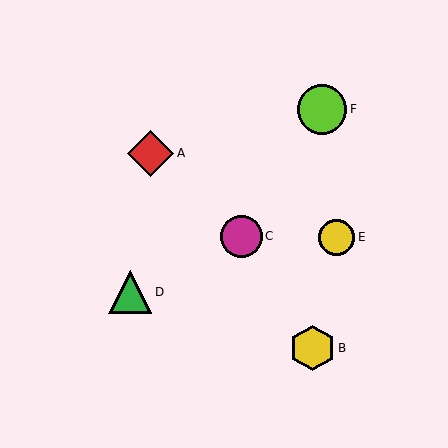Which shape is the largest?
The lime circle (labeled F) is the largest.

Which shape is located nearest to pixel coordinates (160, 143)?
The red diamond (labeled A) at (151, 153) is nearest to that location.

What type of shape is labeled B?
Shape B is a yellow hexagon.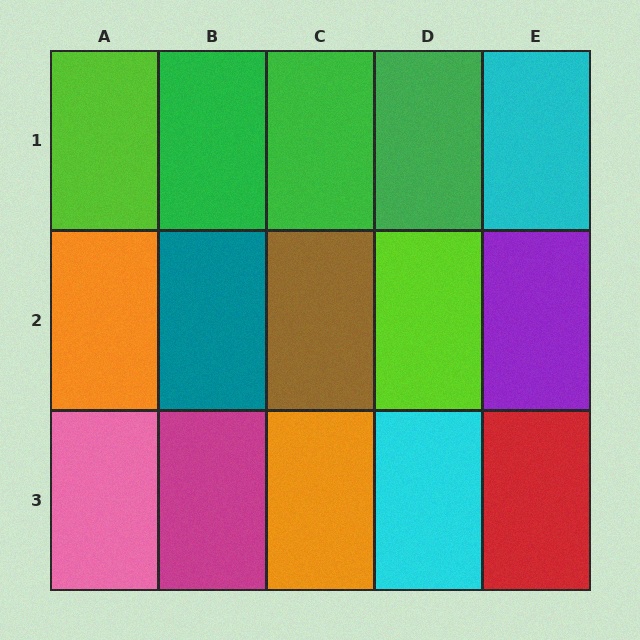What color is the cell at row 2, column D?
Lime.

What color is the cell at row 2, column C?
Brown.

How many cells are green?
3 cells are green.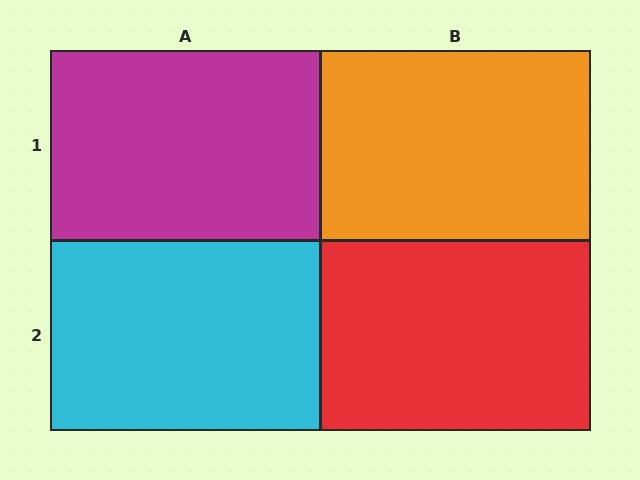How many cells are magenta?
1 cell is magenta.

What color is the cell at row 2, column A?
Cyan.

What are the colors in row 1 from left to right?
Magenta, orange.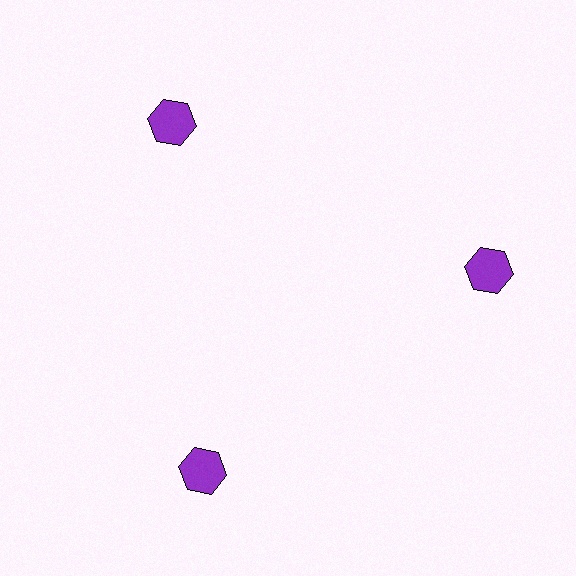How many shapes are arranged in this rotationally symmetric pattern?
There are 3 shapes, arranged in 3 groups of 1.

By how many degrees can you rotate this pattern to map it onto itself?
The pattern maps onto itself every 120 degrees of rotation.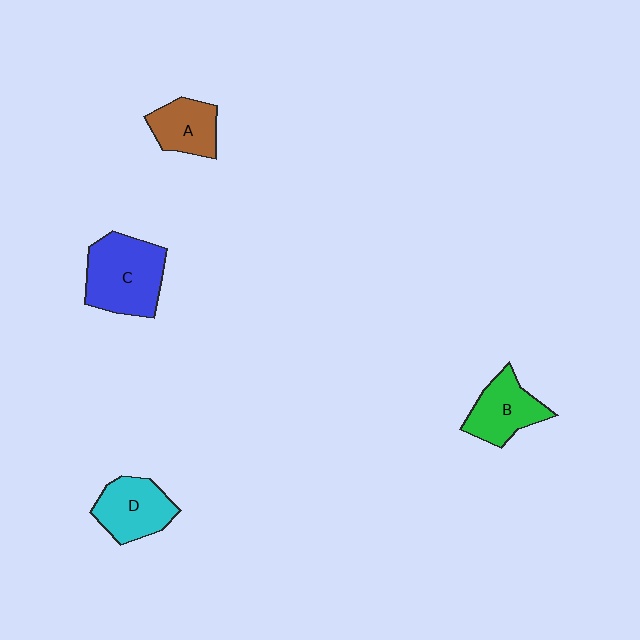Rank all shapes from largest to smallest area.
From largest to smallest: C (blue), D (cyan), B (green), A (brown).